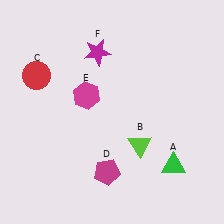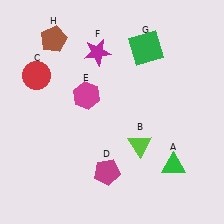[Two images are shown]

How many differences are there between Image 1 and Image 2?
There are 2 differences between the two images.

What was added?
A green square (G), a brown pentagon (H) were added in Image 2.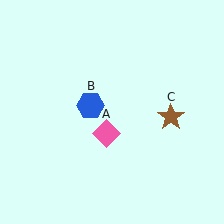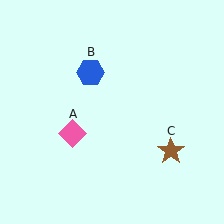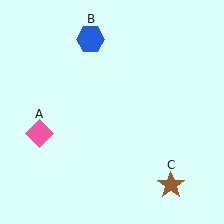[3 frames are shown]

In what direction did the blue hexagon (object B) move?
The blue hexagon (object B) moved up.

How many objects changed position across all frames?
3 objects changed position: pink diamond (object A), blue hexagon (object B), brown star (object C).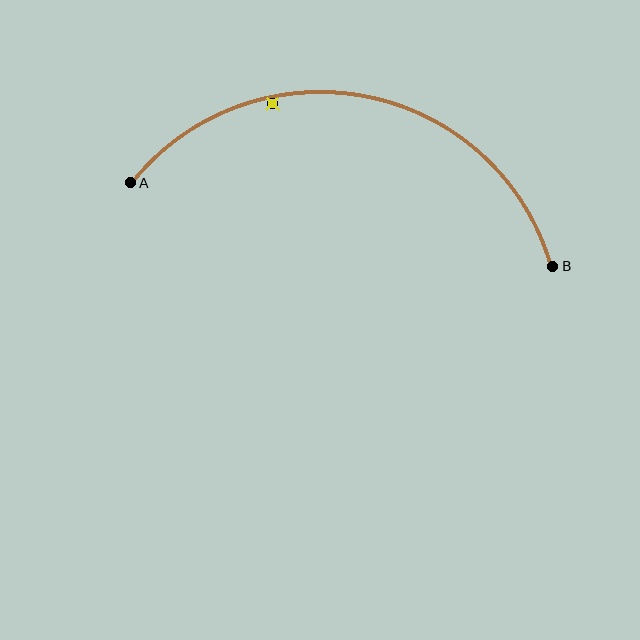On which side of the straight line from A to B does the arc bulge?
The arc bulges above the straight line connecting A and B.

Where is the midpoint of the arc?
The arc midpoint is the point on the curve farthest from the straight line joining A and B. It sits above that line.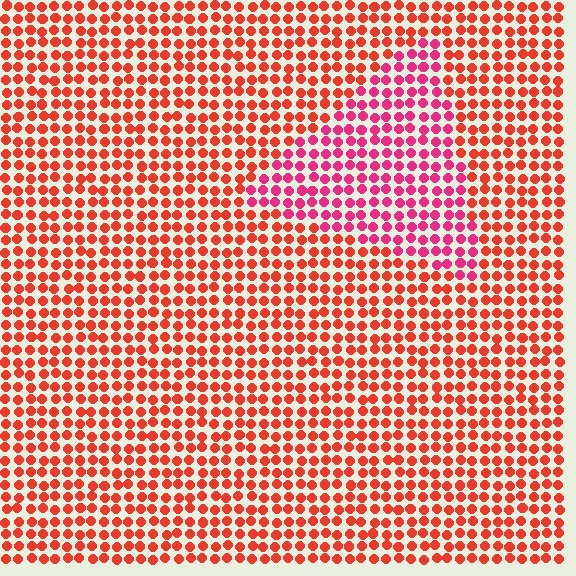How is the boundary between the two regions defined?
The boundary is defined purely by a slight shift in hue (about 32 degrees). Spacing, size, and orientation are identical on both sides.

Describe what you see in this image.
The image is filled with small red elements in a uniform arrangement. A triangle-shaped region is visible where the elements are tinted to a slightly different hue, forming a subtle color boundary.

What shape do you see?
I see a triangle.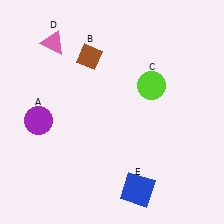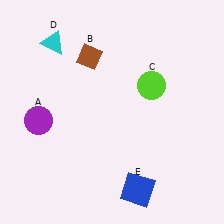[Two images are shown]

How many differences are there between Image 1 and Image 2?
There is 1 difference between the two images.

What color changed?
The triangle (D) changed from pink in Image 1 to cyan in Image 2.